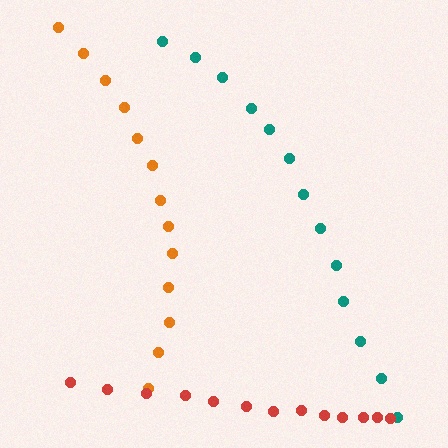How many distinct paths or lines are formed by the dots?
There are 3 distinct paths.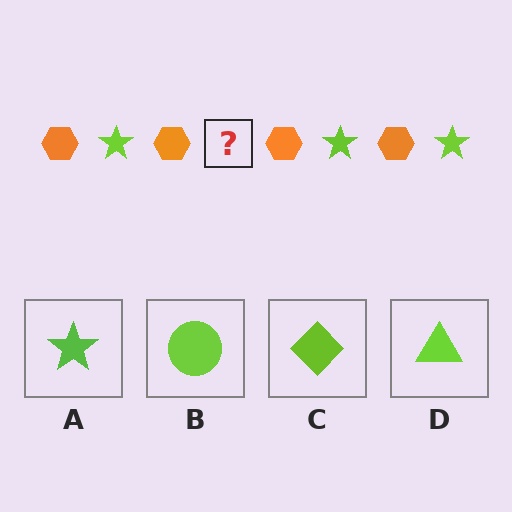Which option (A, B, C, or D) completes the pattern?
A.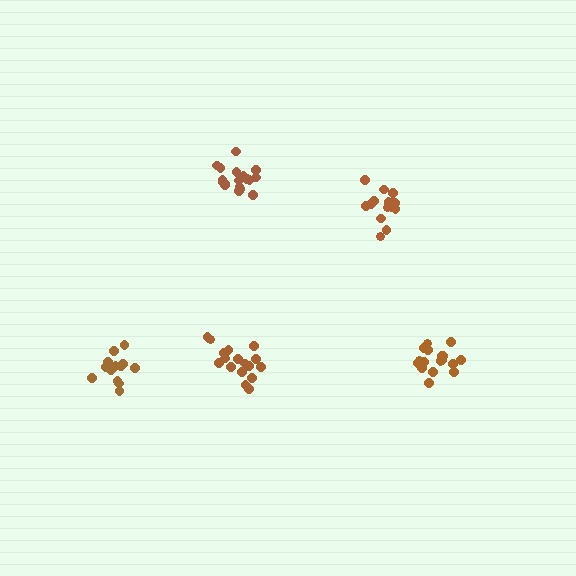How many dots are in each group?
Group 1: 16 dots, Group 2: 15 dots, Group 3: 18 dots, Group 4: 17 dots, Group 5: 18 dots (84 total).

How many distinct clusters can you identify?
There are 5 distinct clusters.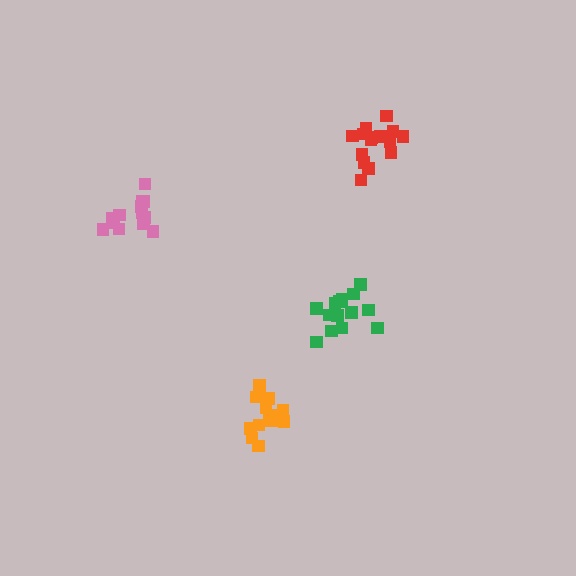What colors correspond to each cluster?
The clusters are colored: pink, green, red, orange.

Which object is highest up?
The red cluster is topmost.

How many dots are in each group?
Group 1: 13 dots, Group 2: 14 dots, Group 3: 15 dots, Group 4: 13 dots (55 total).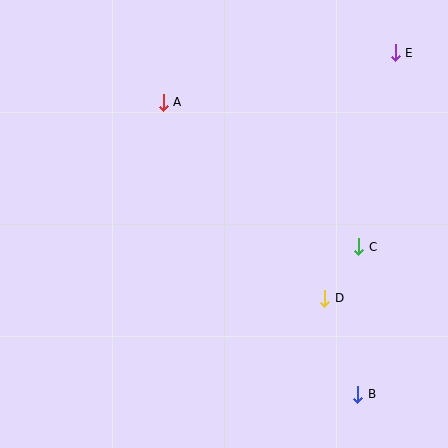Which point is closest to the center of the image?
Point D at (325, 298) is closest to the center.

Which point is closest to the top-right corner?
Point E is closest to the top-right corner.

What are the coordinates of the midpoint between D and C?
The midpoint between D and C is at (342, 272).